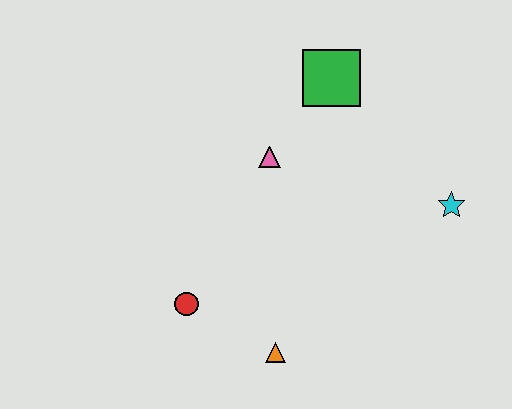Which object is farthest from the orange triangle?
The green square is farthest from the orange triangle.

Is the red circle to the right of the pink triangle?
No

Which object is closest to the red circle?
The orange triangle is closest to the red circle.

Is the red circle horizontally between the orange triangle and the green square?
No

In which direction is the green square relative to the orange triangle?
The green square is above the orange triangle.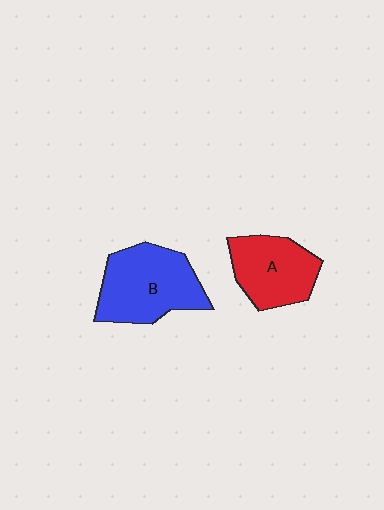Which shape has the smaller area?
Shape A (red).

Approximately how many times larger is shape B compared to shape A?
Approximately 1.3 times.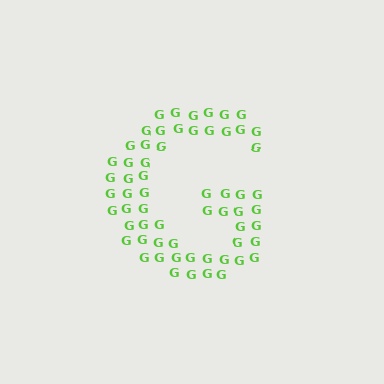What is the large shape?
The large shape is the letter G.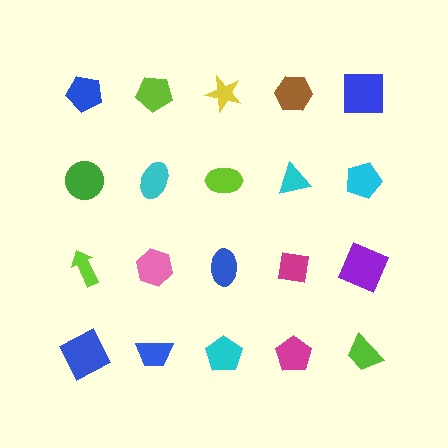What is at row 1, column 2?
A lime pentagon.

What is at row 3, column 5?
A purple square.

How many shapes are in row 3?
5 shapes.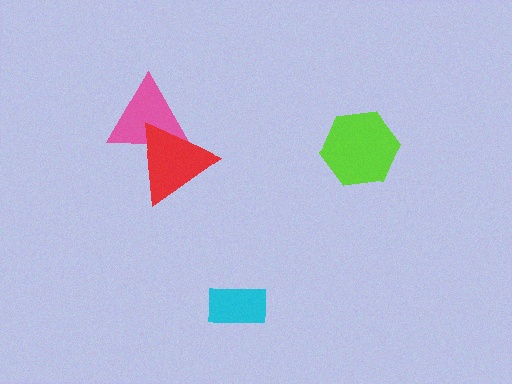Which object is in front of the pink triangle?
The red triangle is in front of the pink triangle.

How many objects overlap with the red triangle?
1 object overlaps with the red triangle.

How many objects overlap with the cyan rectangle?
0 objects overlap with the cyan rectangle.